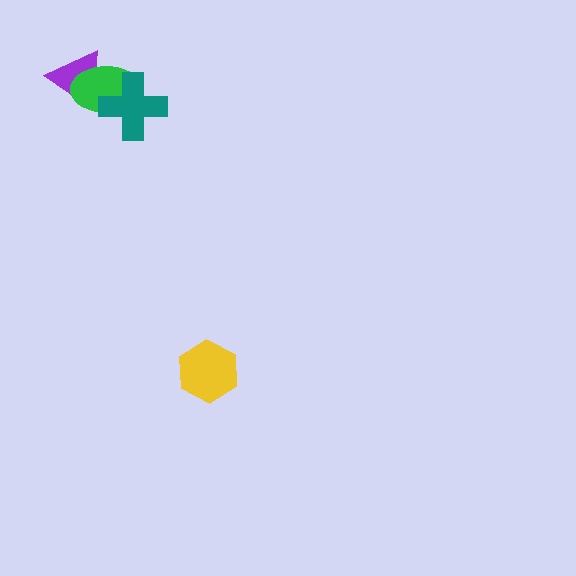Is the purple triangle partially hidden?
Yes, it is partially covered by another shape.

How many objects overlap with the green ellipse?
2 objects overlap with the green ellipse.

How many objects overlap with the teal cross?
1 object overlaps with the teal cross.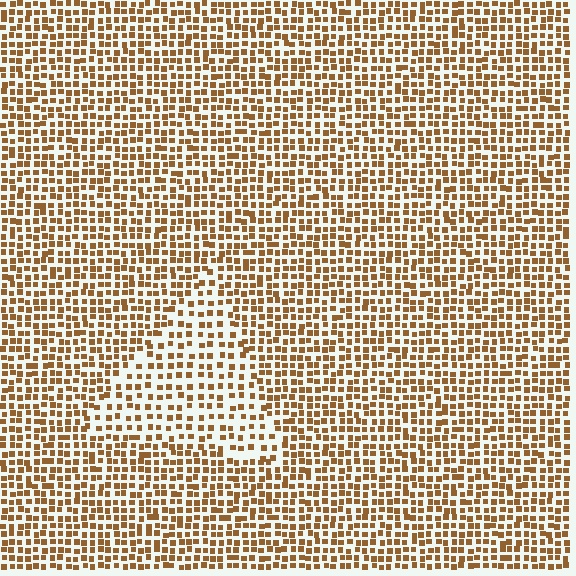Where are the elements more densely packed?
The elements are more densely packed outside the triangle boundary.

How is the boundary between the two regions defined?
The boundary is defined by a change in element density (approximately 1.6x ratio). All elements are the same color, size, and shape.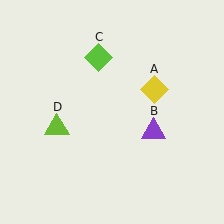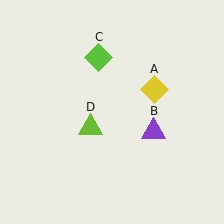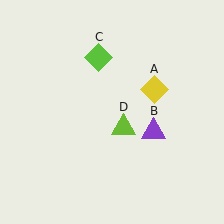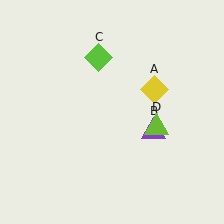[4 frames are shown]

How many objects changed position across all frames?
1 object changed position: lime triangle (object D).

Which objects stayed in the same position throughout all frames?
Yellow diamond (object A) and purple triangle (object B) and lime diamond (object C) remained stationary.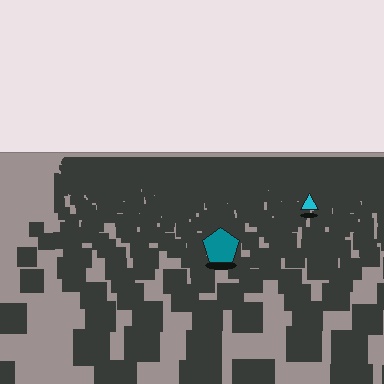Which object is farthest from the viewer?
The cyan triangle is farthest from the viewer. It appears smaller and the ground texture around it is denser.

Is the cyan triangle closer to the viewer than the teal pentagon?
No. The teal pentagon is closer — you can tell from the texture gradient: the ground texture is coarser near it.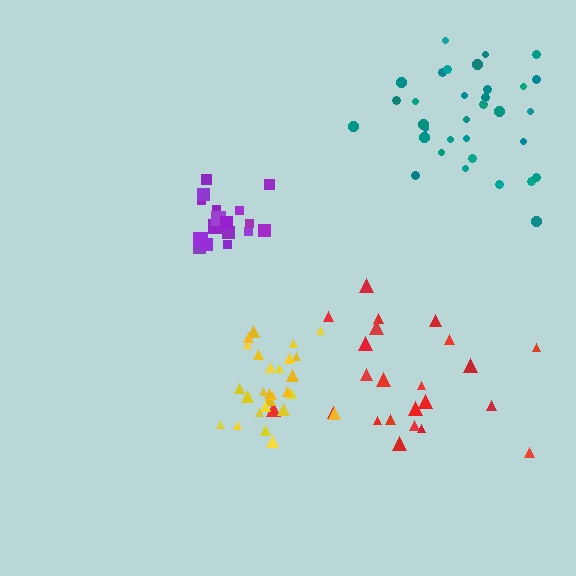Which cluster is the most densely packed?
Yellow.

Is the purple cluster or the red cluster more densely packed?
Purple.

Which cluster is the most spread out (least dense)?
Red.